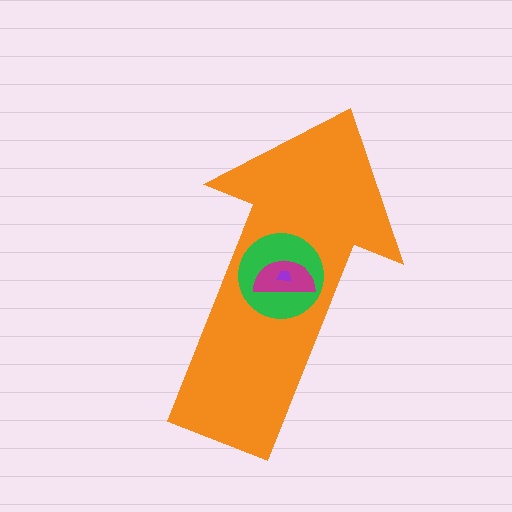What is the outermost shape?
The orange arrow.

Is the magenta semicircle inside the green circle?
Yes.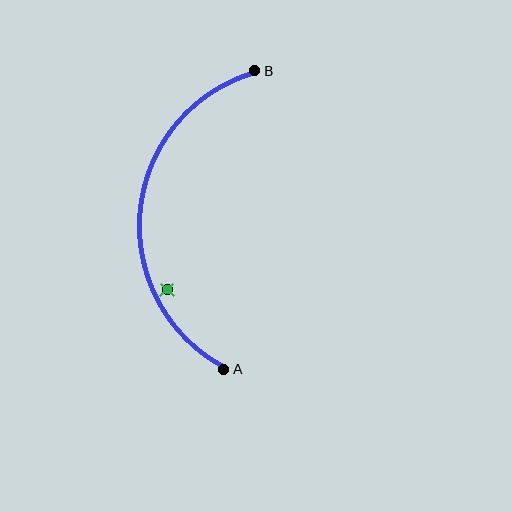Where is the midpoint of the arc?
The arc midpoint is the point on the curve farthest from the straight line joining A and B. It sits to the left of that line.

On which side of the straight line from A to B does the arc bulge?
The arc bulges to the left of the straight line connecting A and B.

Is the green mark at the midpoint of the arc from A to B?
No — the green mark does not lie on the arc at all. It sits slightly inside the curve.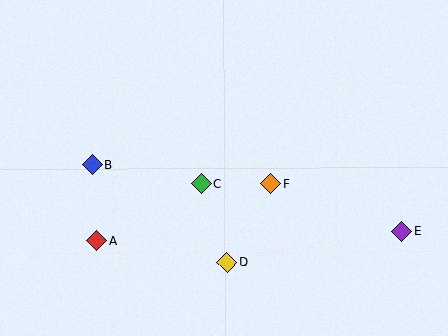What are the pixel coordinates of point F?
Point F is at (271, 184).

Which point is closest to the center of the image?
Point C at (201, 184) is closest to the center.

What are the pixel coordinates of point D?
Point D is at (227, 262).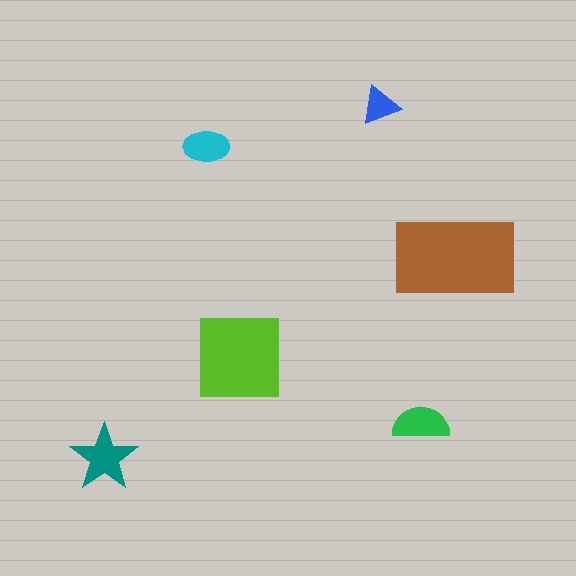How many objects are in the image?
There are 6 objects in the image.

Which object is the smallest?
The blue triangle.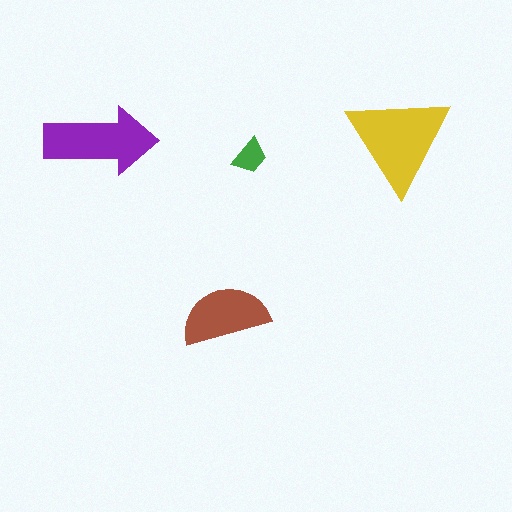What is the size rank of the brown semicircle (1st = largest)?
3rd.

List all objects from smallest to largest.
The green trapezoid, the brown semicircle, the purple arrow, the yellow triangle.